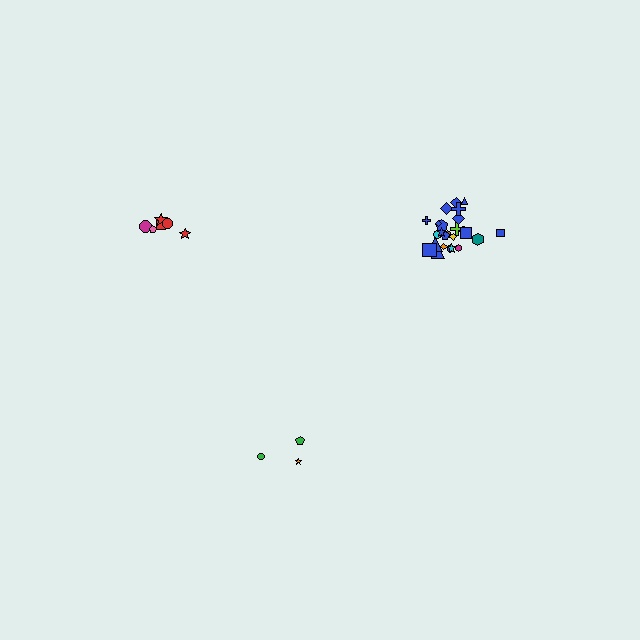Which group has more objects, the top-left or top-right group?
The top-right group.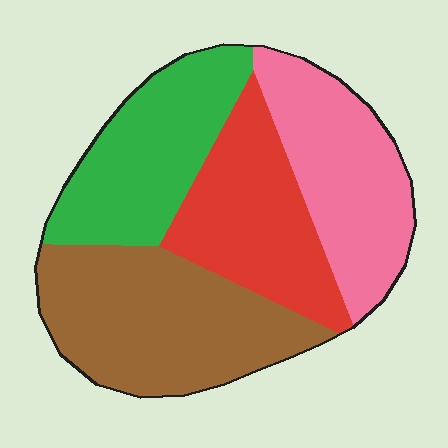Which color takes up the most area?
Brown, at roughly 30%.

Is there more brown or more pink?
Brown.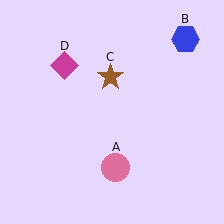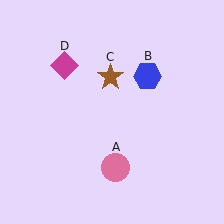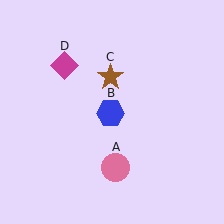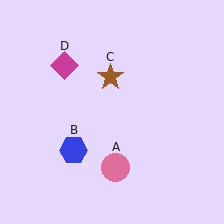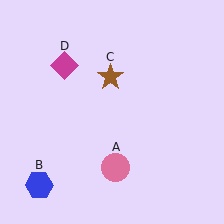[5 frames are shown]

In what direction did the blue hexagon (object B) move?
The blue hexagon (object B) moved down and to the left.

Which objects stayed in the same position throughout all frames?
Pink circle (object A) and brown star (object C) and magenta diamond (object D) remained stationary.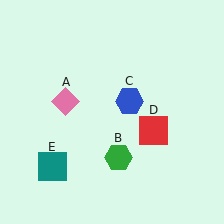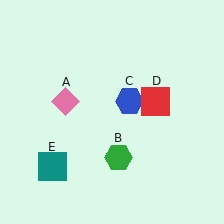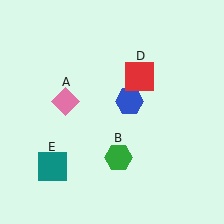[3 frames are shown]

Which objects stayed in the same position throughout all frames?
Pink diamond (object A) and green hexagon (object B) and blue hexagon (object C) and teal square (object E) remained stationary.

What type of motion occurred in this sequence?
The red square (object D) rotated counterclockwise around the center of the scene.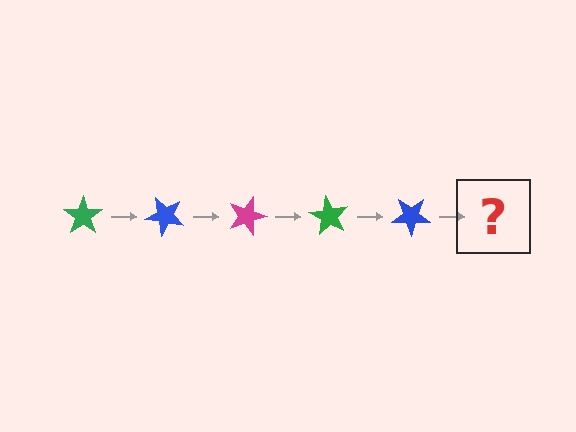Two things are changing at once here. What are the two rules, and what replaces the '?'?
The two rules are that it rotates 45 degrees each step and the color cycles through green, blue, and magenta. The '?' should be a magenta star, rotated 225 degrees from the start.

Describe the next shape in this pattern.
It should be a magenta star, rotated 225 degrees from the start.